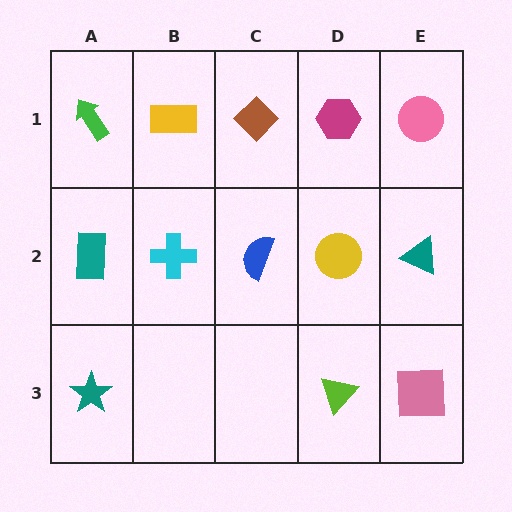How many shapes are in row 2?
5 shapes.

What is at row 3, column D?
A lime triangle.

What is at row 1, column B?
A yellow rectangle.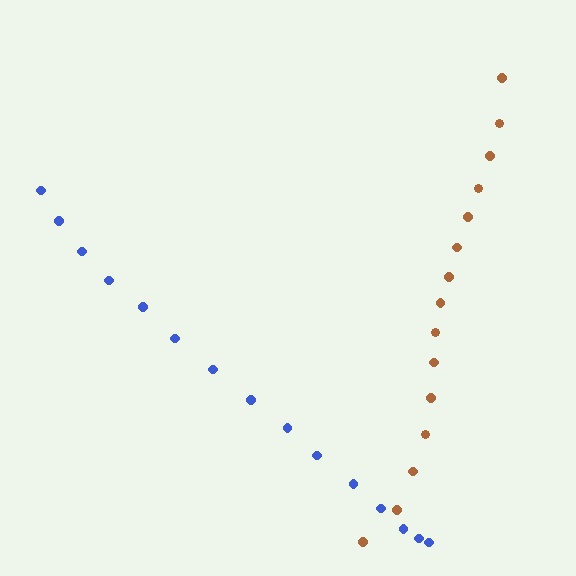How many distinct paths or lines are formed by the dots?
There are 2 distinct paths.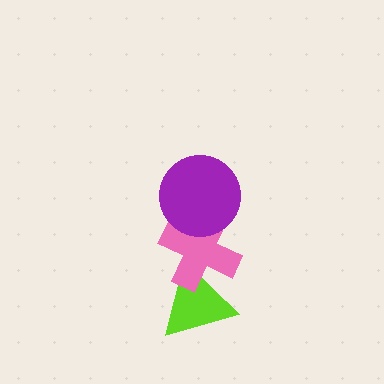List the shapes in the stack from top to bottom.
From top to bottom: the purple circle, the pink cross, the lime triangle.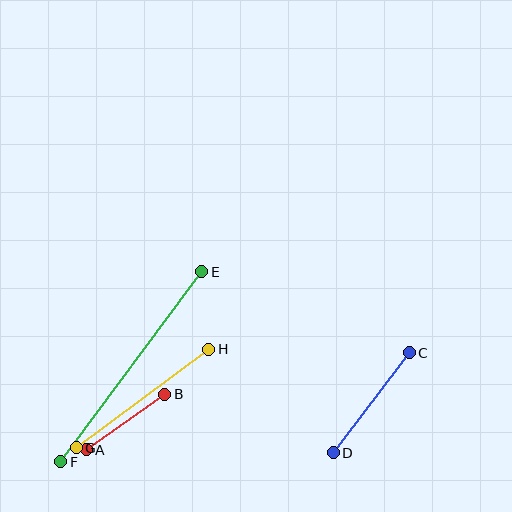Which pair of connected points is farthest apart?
Points E and F are farthest apart.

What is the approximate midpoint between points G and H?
The midpoint is at approximately (143, 398) pixels.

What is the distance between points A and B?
The distance is approximately 96 pixels.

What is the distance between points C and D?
The distance is approximately 126 pixels.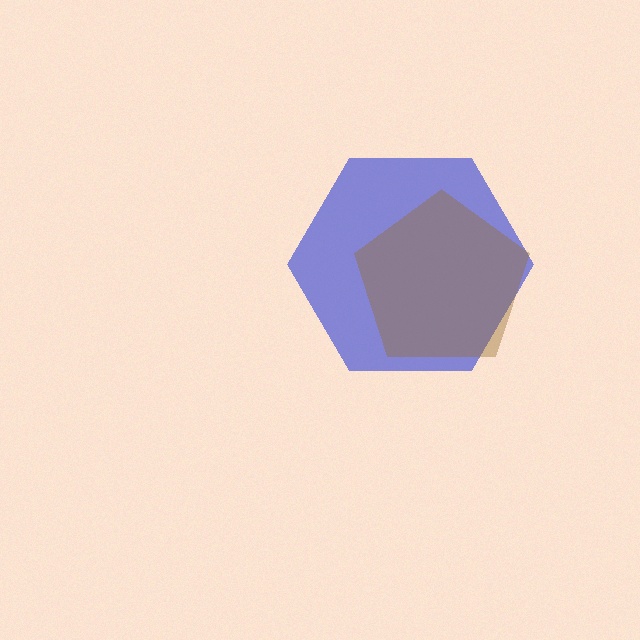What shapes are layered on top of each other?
The layered shapes are: a blue hexagon, a brown pentagon.